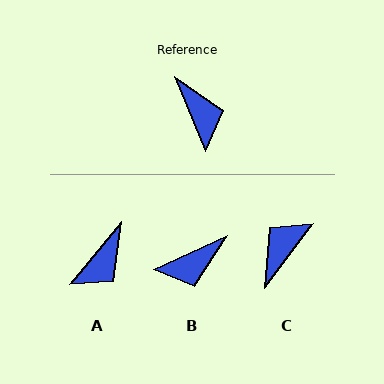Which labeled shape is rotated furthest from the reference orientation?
C, about 120 degrees away.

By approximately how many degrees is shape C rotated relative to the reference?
Approximately 120 degrees counter-clockwise.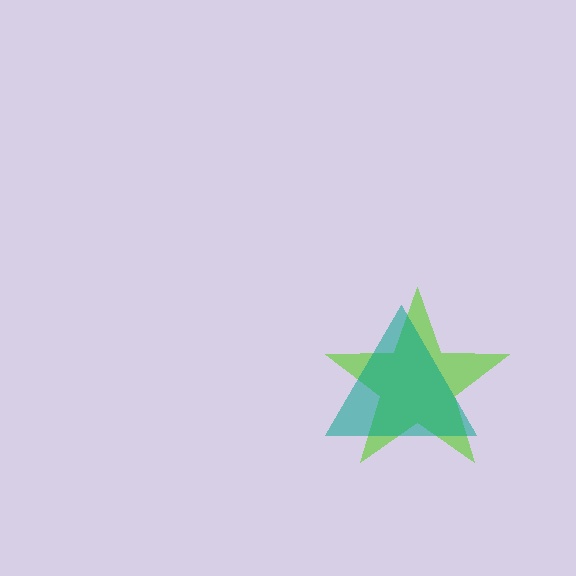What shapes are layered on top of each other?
The layered shapes are: a lime star, a teal triangle.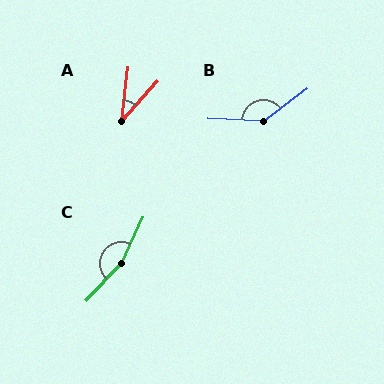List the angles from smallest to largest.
A (35°), B (140°), C (162°).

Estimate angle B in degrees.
Approximately 140 degrees.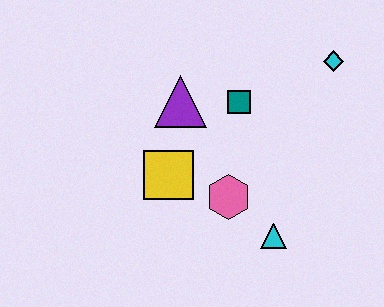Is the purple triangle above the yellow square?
Yes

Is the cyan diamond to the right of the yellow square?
Yes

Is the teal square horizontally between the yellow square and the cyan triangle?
Yes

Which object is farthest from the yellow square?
The cyan diamond is farthest from the yellow square.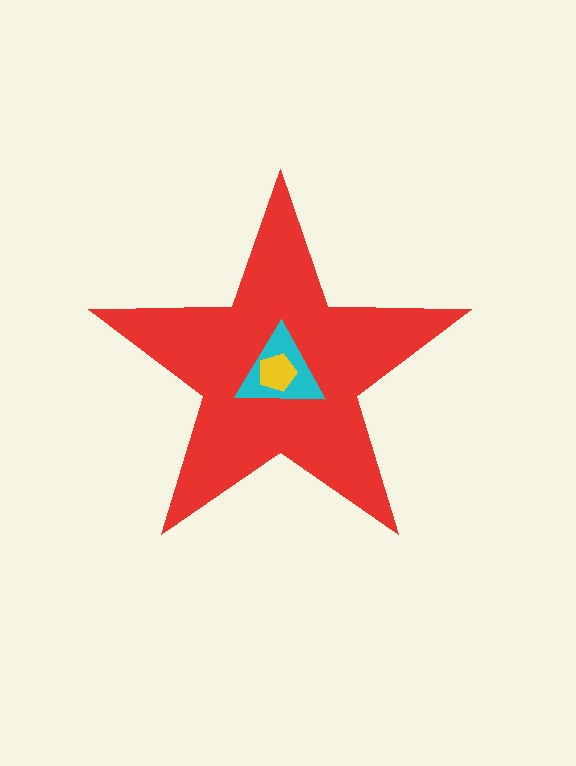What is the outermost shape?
The red star.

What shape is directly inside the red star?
The cyan triangle.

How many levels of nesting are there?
3.